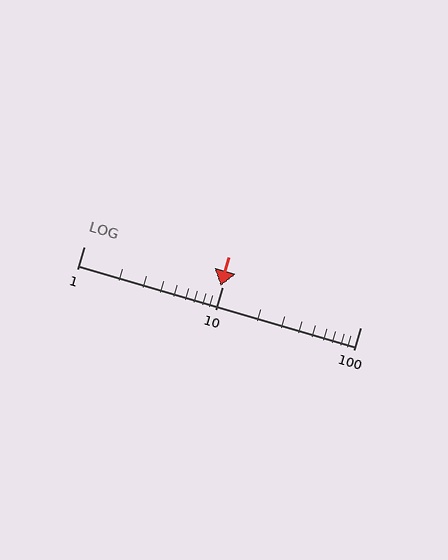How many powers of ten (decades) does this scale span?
The scale spans 2 decades, from 1 to 100.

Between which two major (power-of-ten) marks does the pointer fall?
The pointer is between 1 and 10.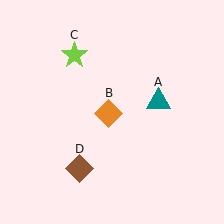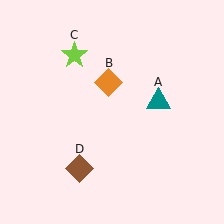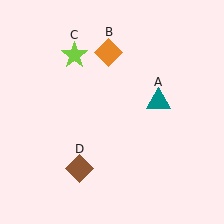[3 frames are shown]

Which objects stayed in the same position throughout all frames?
Teal triangle (object A) and lime star (object C) and brown diamond (object D) remained stationary.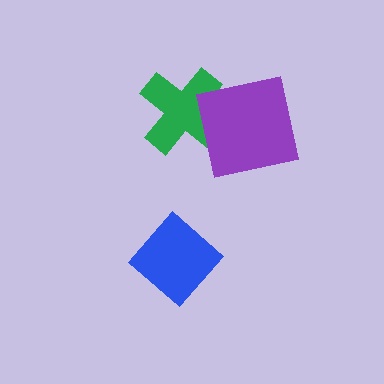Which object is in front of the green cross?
The purple square is in front of the green cross.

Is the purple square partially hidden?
No, no other shape covers it.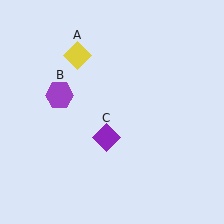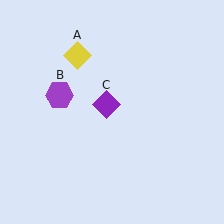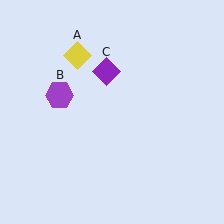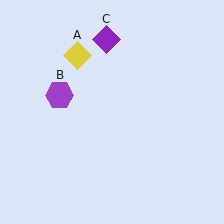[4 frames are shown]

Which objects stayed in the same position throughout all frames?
Yellow diamond (object A) and purple hexagon (object B) remained stationary.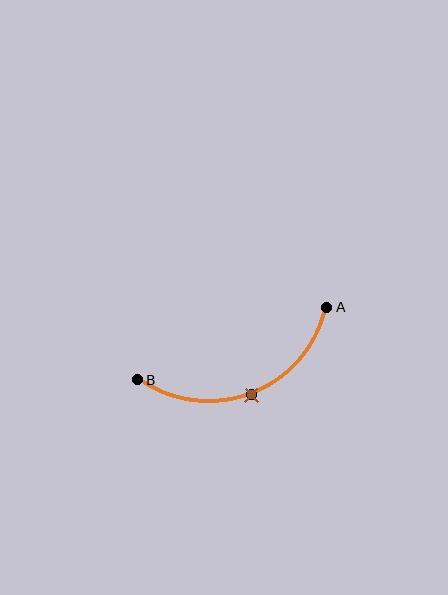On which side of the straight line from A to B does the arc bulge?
The arc bulges below the straight line connecting A and B.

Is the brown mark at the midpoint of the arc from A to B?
Yes. The brown mark lies on the arc at equal arc-length from both A and B — it is the arc midpoint.